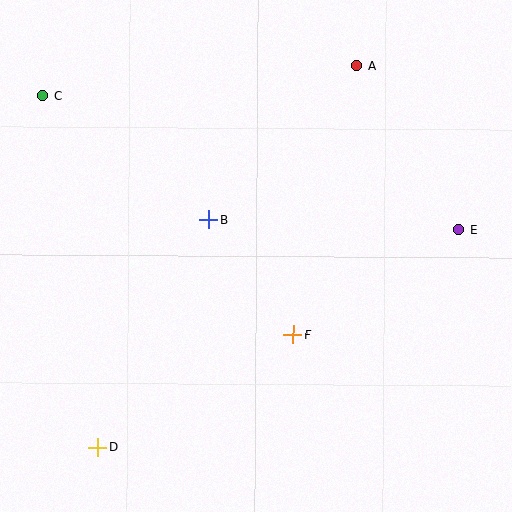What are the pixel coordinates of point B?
Point B is at (209, 220).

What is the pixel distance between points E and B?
The distance between E and B is 250 pixels.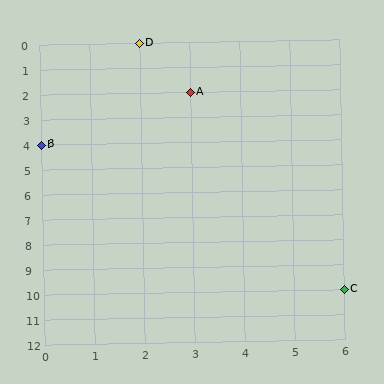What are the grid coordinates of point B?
Point B is at grid coordinates (0, 4).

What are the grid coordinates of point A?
Point A is at grid coordinates (3, 2).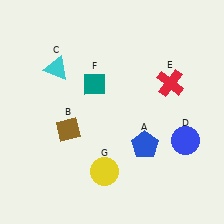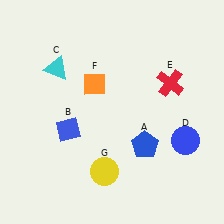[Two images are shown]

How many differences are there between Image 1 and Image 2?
There are 2 differences between the two images.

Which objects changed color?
B changed from brown to blue. F changed from teal to orange.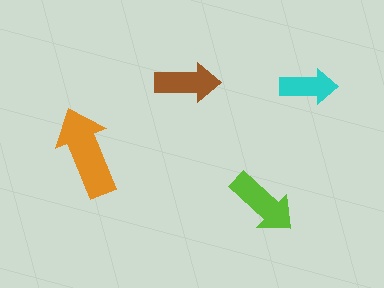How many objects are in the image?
There are 4 objects in the image.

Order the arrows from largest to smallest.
the orange one, the lime one, the brown one, the cyan one.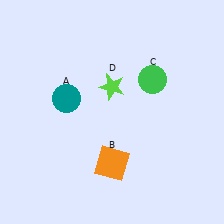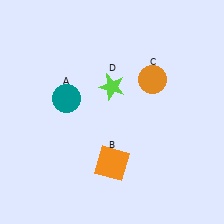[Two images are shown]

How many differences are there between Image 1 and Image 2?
There is 1 difference between the two images.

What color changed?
The circle (C) changed from green in Image 1 to orange in Image 2.